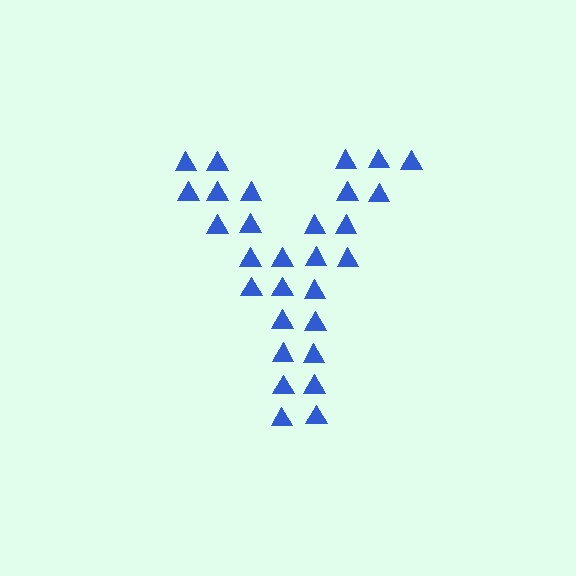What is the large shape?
The large shape is the letter Y.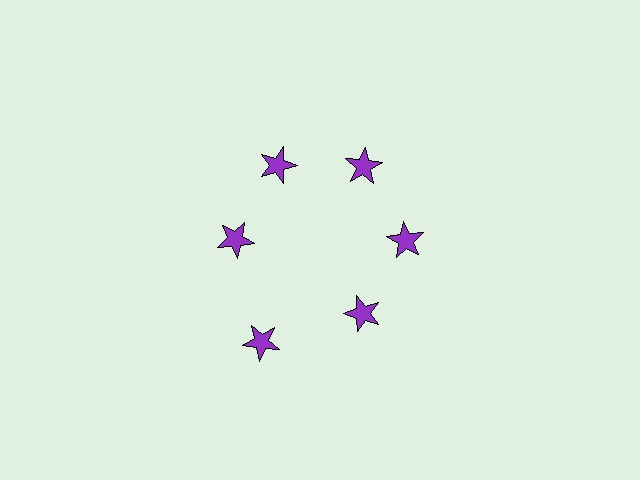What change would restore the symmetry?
The symmetry would be restored by moving it inward, back onto the ring so that all 6 stars sit at equal angles and equal distance from the center.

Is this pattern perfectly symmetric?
No. The 6 purple stars are arranged in a ring, but one element near the 7 o'clock position is pushed outward from the center, breaking the 6-fold rotational symmetry.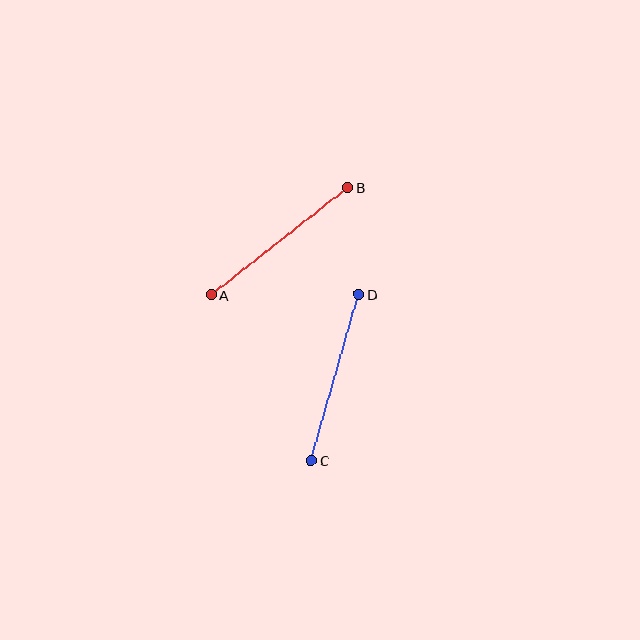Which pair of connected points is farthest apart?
Points A and B are farthest apart.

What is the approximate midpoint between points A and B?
The midpoint is at approximately (279, 241) pixels.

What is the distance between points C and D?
The distance is approximately 173 pixels.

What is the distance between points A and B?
The distance is approximately 174 pixels.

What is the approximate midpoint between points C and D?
The midpoint is at approximately (335, 377) pixels.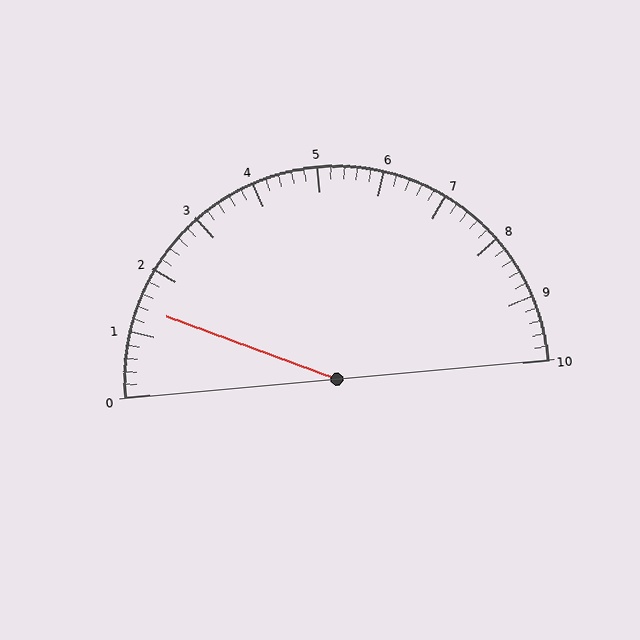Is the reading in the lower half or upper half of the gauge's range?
The reading is in the lower half of the range (0 to 10).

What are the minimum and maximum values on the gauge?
The gauge ranges from 0 to 10.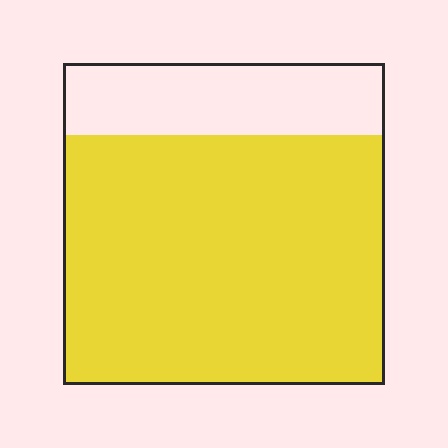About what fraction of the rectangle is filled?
About four fifths (4/5).